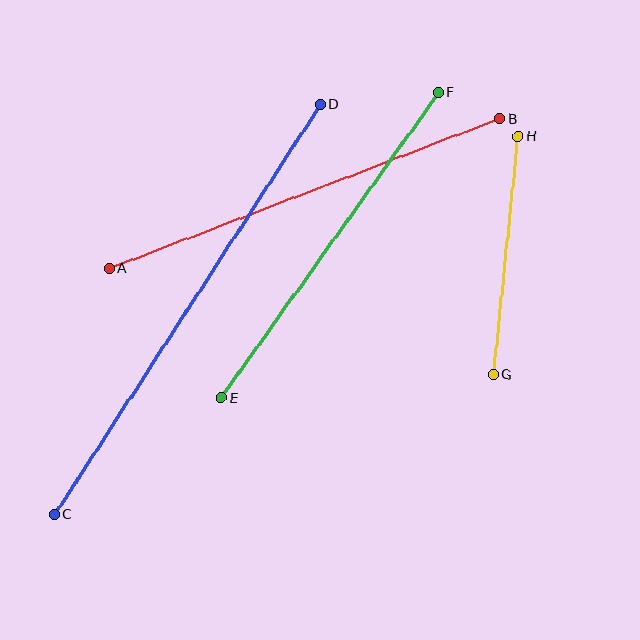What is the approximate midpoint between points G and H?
The midpoint is at approximately (506, 255) pixels.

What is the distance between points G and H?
The distance is approximately 240 pixels.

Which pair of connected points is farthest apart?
Points C and D are farthest apart.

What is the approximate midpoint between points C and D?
The midpoint is at approximately (187, 309) pixels.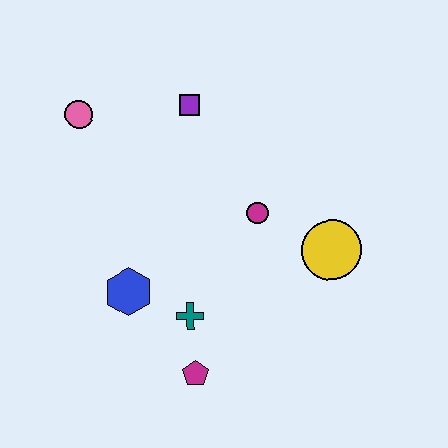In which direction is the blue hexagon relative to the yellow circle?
The blue hexagon is to the left of the yellow circle.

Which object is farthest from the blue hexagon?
The yellow circle is farthest from the blue hexagon.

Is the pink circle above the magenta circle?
Yes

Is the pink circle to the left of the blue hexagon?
Yes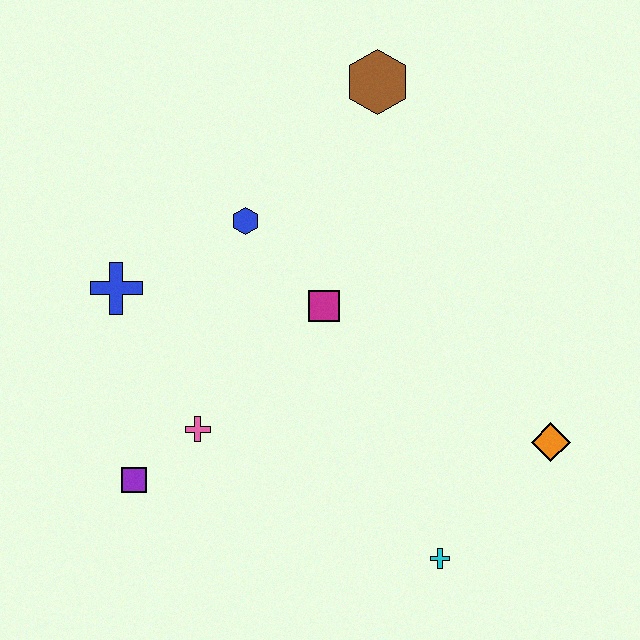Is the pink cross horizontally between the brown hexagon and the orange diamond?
No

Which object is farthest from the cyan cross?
The brown hexagon is farthest from the cyan cross.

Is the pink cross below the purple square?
No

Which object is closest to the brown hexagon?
The blue hexagon is closest to the brown hexagon.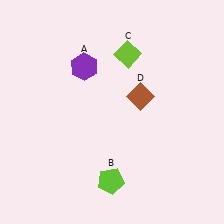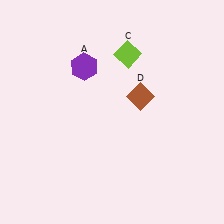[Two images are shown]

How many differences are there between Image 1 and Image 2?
There is 1 difference between the two images.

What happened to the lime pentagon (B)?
The lime pentagon (B) was removed in Image 2. It was in the bottom-left area of Image 1.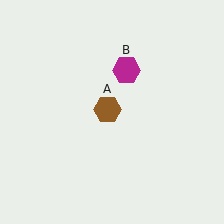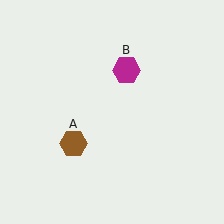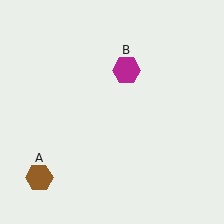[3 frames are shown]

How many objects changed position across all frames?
1 object changed position: brown hexagon (object A).